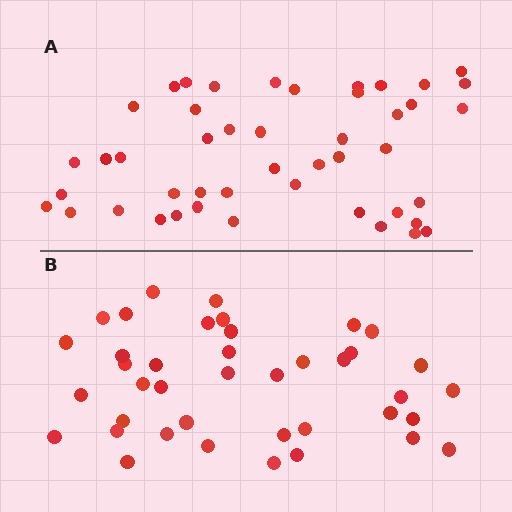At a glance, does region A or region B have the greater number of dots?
Region A (the top region) has more dots.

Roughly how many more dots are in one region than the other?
Region A has about 6 more dots than region B.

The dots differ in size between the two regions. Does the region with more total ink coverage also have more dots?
No. Region B has more total ink coverage because its dots are larger, but region A actually contains more individual dots. Total area can be misleading — the number of items is what matters here.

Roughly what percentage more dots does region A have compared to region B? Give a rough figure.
About 15% more.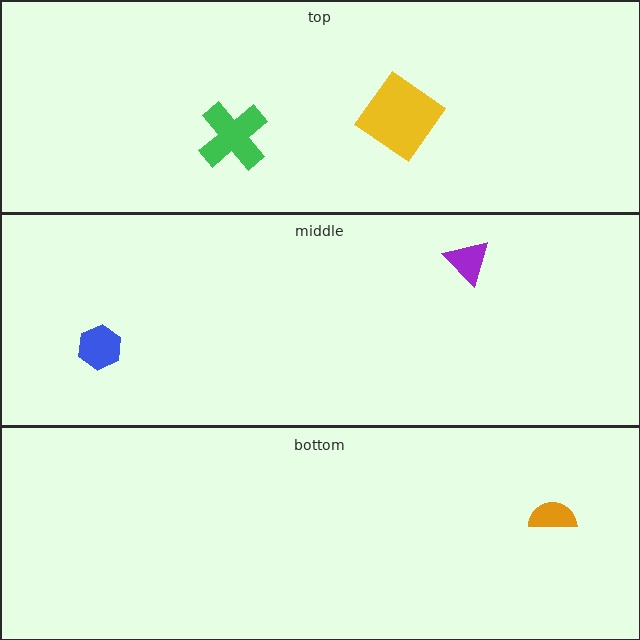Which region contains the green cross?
The top region.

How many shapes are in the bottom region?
1.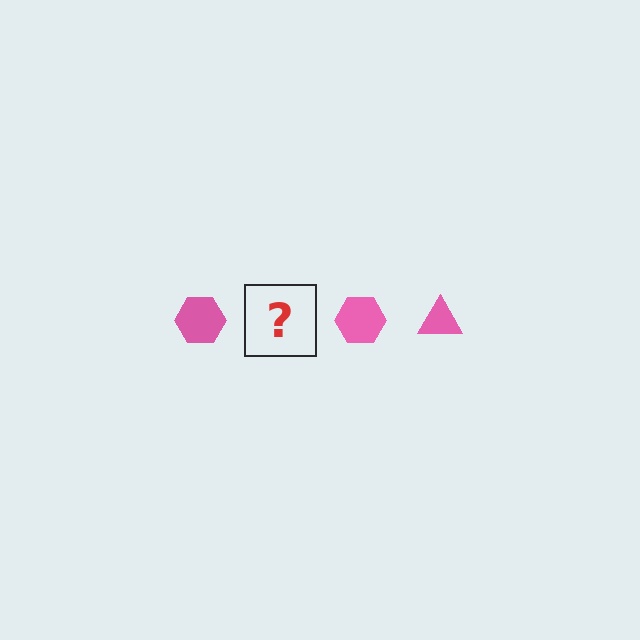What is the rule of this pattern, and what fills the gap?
The rule is that the pattern cycles through hexagon, triangle shapes in pink. The gap should be filled with a pink triangle.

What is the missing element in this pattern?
The missing element is a pink triangle.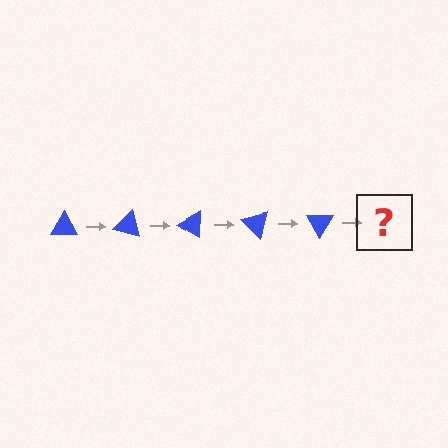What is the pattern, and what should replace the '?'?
The pattern is that the triangle rotates 15 degrees each step. The '?' should be a blue triangle rotated 75 degrees.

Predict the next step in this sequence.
The next step is a blue triangle rotated 75 degrees.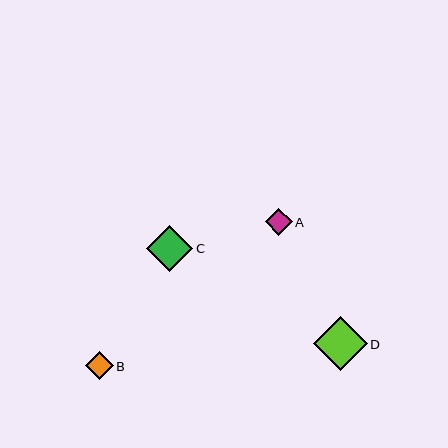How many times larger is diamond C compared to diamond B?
Diamond C is approximately 1.6 times the size of diamond B.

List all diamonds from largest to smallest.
From largest to smallest: D, C, B, A.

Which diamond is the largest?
Diamond D is the largest with a size of approximately 54 pixels.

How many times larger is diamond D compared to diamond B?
Diamond D is approximately 1.9 times the size of diamond B.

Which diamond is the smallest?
Diamond A is the smallest with a size of approximately 27 pixels.